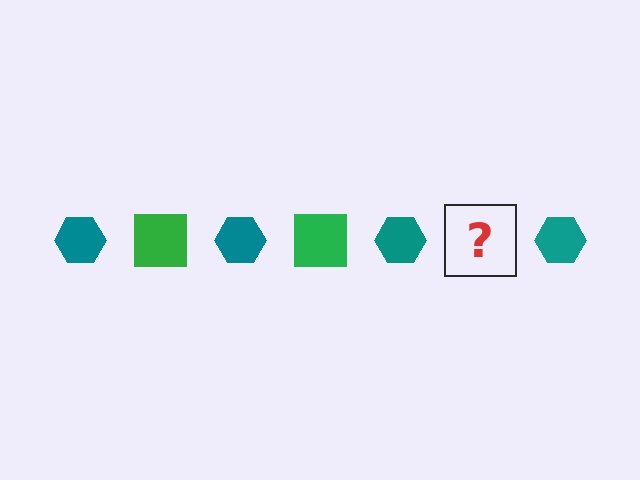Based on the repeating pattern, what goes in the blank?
The blank should be a green square.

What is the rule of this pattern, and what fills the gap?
The rule is that the pattern alternates between teal hexagon and green square. The gap should be filled with a green square.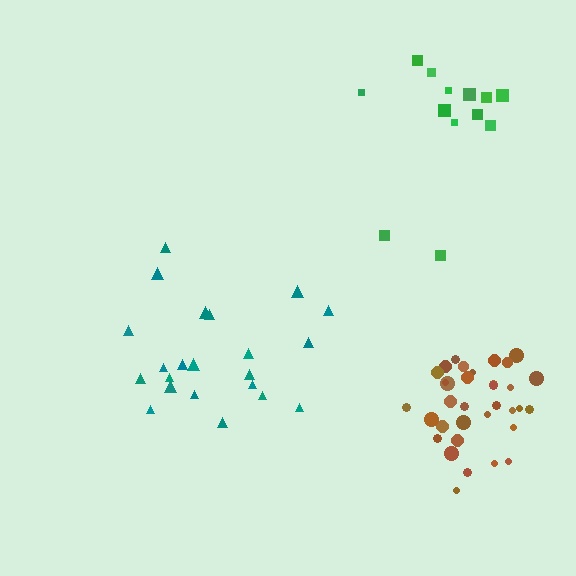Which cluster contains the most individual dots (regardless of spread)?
Brown (34).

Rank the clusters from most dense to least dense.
brown, teal, green.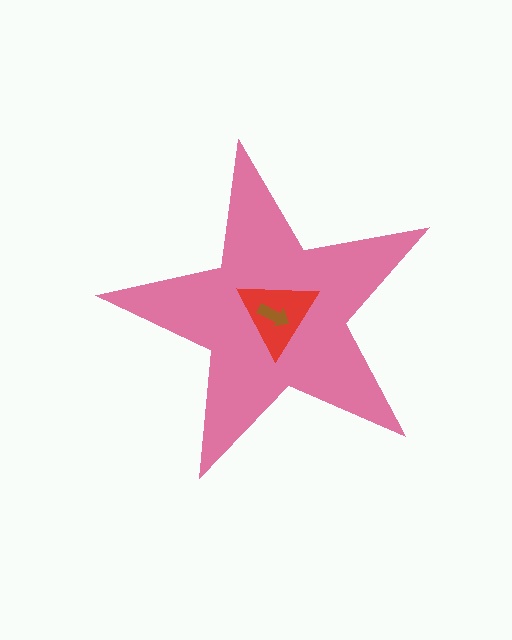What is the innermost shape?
The brown arrow.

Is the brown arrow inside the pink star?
Yes.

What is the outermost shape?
The pink star.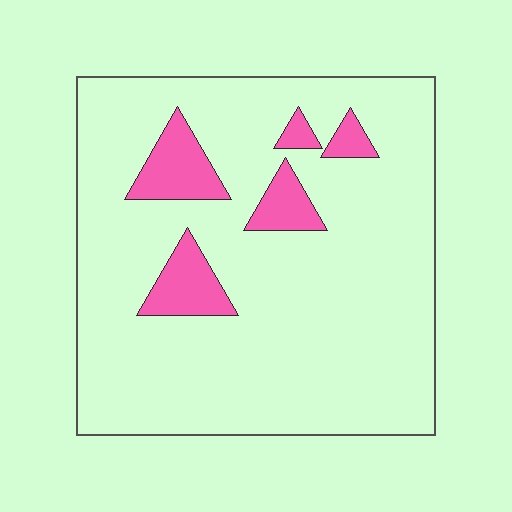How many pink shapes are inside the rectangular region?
5.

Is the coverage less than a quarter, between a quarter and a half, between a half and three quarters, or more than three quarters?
Less than a quarter.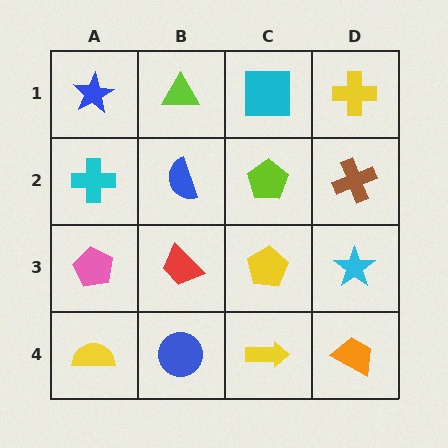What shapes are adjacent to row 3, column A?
A cyan cross (row 2, column A), a yellow semicircle (row 4, column A), a red trapezoid (row 3, column B).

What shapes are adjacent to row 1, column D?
A brown cross (row 2, column D), a cyan square (row 1, column C).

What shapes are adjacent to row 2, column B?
A lime triangle (row 1, column B), a red trapezoid (row 3, column B), a cyan cross (row 2, column A), a lime pentagon (row 2, column C).